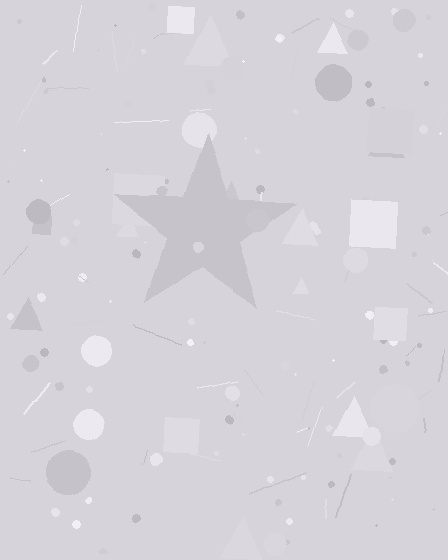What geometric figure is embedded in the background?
A star is embedded in the background.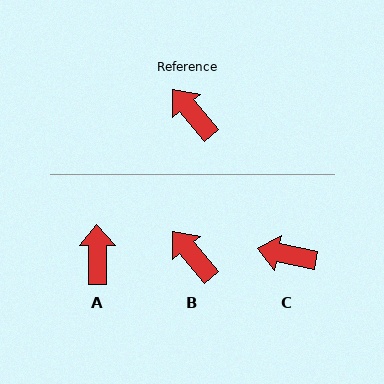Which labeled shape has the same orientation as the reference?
B.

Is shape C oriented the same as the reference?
No, it is off by about 38 degrees.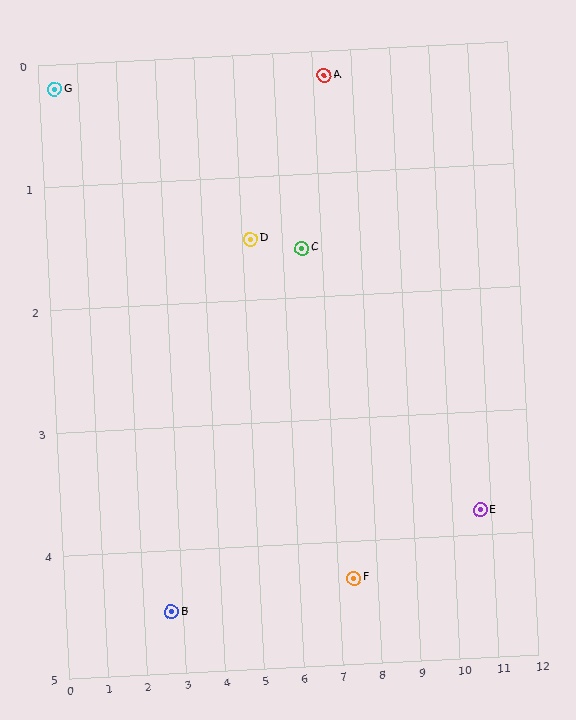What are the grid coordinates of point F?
Point F is at approximately (7.4, 4.3).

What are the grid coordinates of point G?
Point G is at approximately (0.4, 0.2).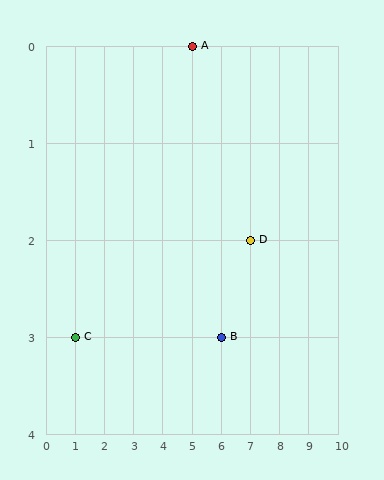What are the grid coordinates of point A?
Point A is at grid coordinates (5, 0).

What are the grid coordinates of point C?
Point C is at grid coordinates (1, 3).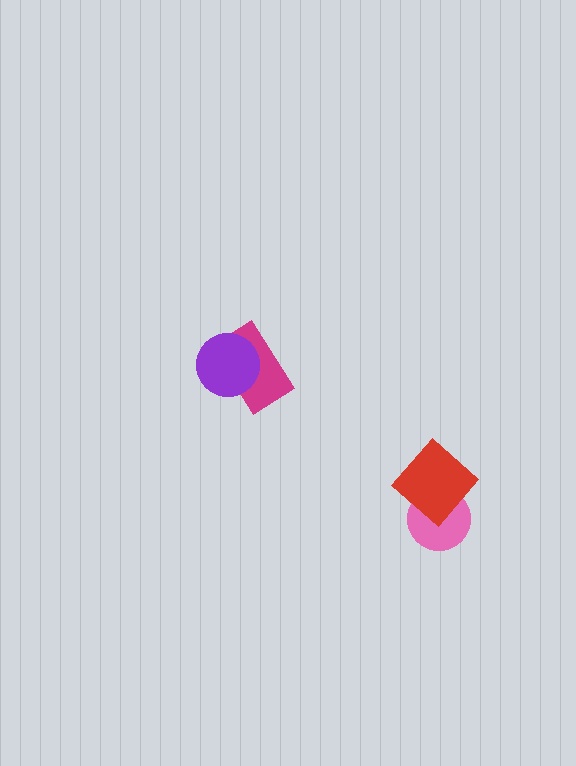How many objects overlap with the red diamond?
1 object overlaps with the red diamond.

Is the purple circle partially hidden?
No, no other shape covers it.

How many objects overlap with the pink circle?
1 object overlaps with the pink circle.